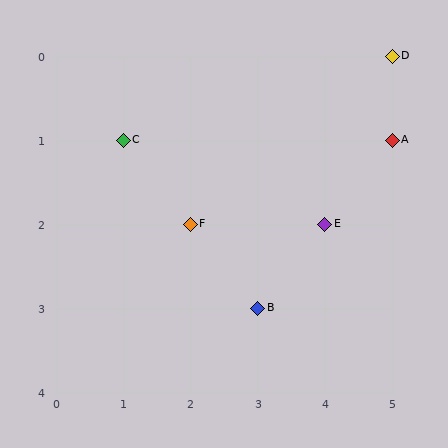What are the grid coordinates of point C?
Point C is at grid coordinates (1, 1).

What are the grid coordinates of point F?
Point F is at grid coordinates (2, 2).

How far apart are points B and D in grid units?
Points B and D are 2 columns and 3 rows apart (about 3.6 grid units diagonally).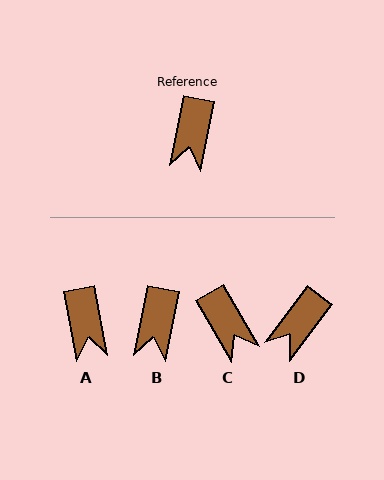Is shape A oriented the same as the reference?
No, it is off by about 22 degrees.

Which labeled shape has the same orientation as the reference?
B.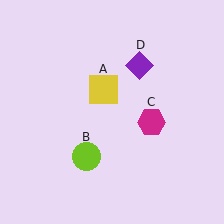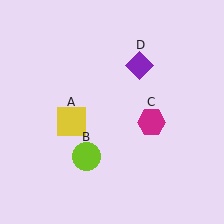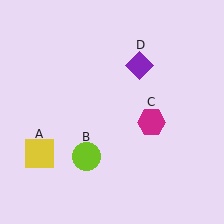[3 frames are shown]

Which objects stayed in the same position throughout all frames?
Lime circle (object B) and magenta hexagon (object C) and purple diamond (object D) remained stationary.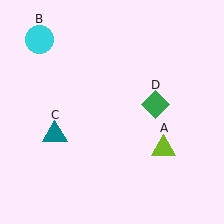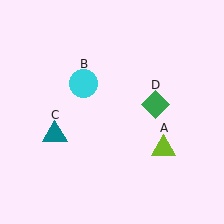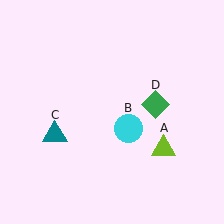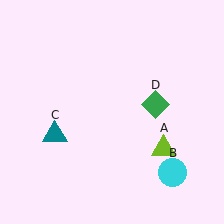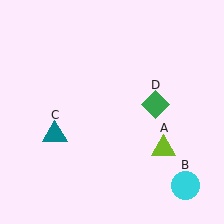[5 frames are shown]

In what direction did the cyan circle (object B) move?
The cyan circle (object B) moved down and to the right.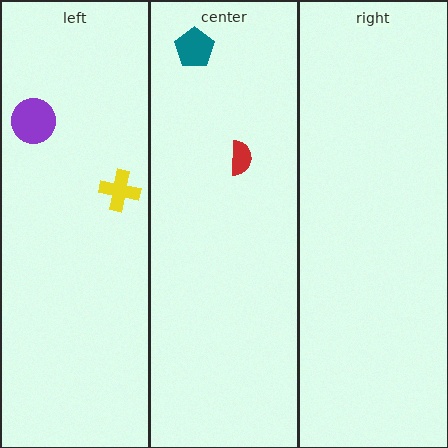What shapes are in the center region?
The teal pentagon, the red semicircle.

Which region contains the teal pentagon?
The center region.